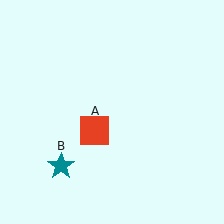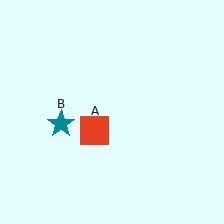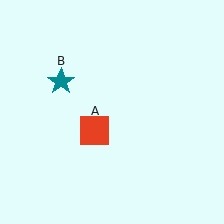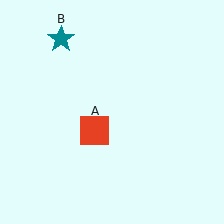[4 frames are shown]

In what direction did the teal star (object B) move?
The teal star (object B) moved up.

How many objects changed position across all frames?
1 object changed position: teal star (object B).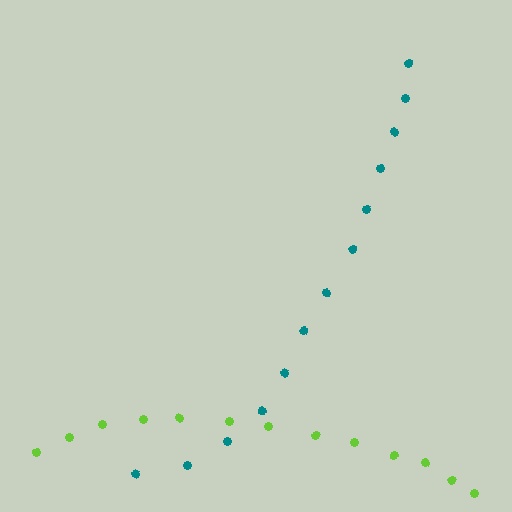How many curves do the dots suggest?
There are 2 distinct paths.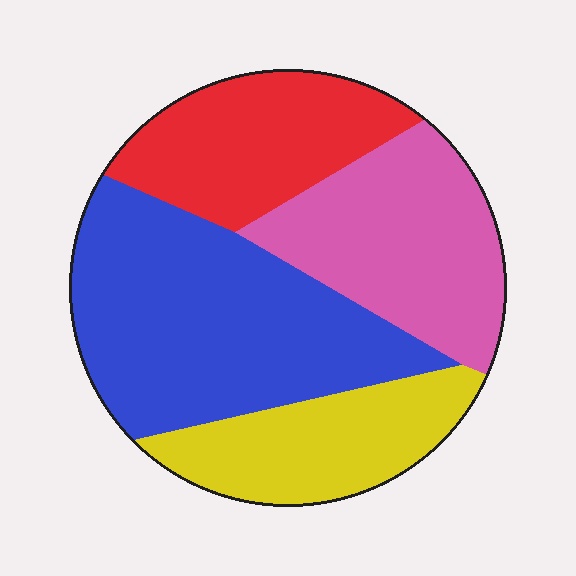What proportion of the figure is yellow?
Yellow covers 18% of the figure.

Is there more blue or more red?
Blue.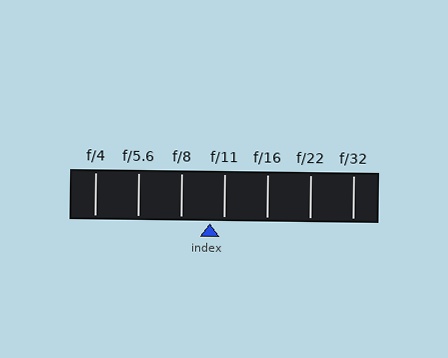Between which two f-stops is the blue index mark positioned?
The index mark is between f/8 and f/11.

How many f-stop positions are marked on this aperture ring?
There are 7 f-stop positions marked.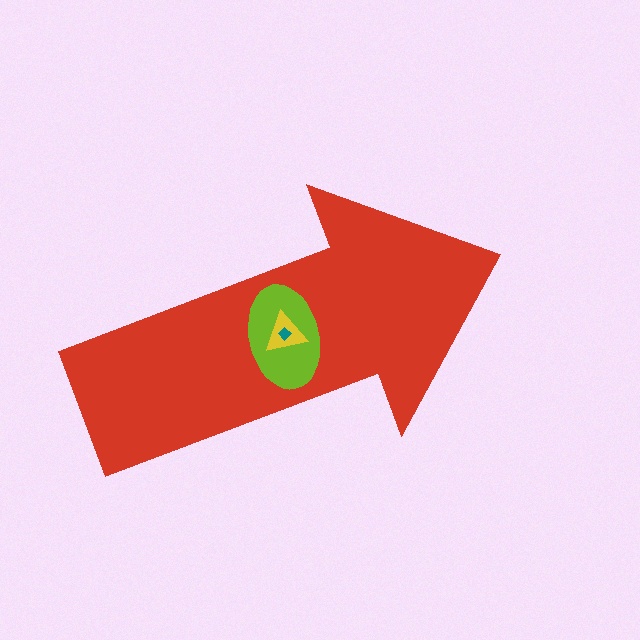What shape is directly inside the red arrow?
The lime ellipse.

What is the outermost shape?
The red arrow.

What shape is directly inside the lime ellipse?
The yellow triangle.